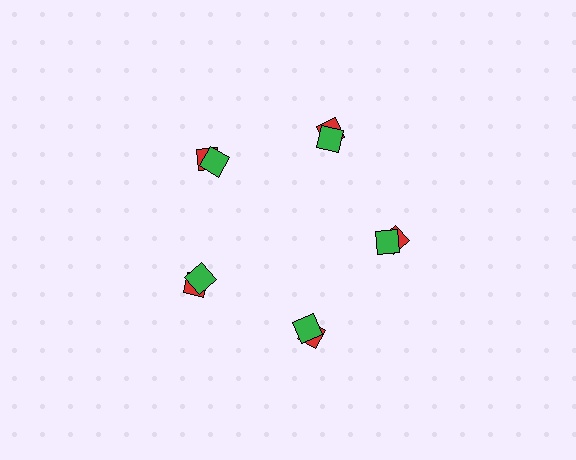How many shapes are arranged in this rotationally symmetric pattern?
There are 10 shapes, arranged in 5 groups of 2.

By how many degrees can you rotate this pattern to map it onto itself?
The pattern maps onto itself every 72 degrees of rotation.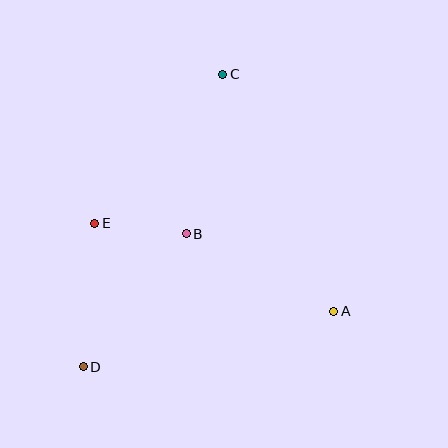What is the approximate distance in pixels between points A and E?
The distance between A and E is approximately 254 pixels.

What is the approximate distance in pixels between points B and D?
The distance between B and D is approximately 168 pixels.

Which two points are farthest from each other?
Points C and D are farthest from each other.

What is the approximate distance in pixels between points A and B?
The distance between A and B is approximately 166 pixels.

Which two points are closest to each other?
Points B and E are closest to each other.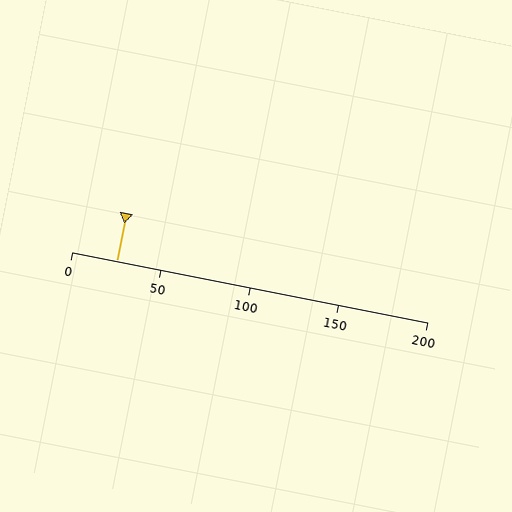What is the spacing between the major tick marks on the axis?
The major ticks are spaced 50 apart.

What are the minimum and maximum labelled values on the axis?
The axis runs from 0 to 200.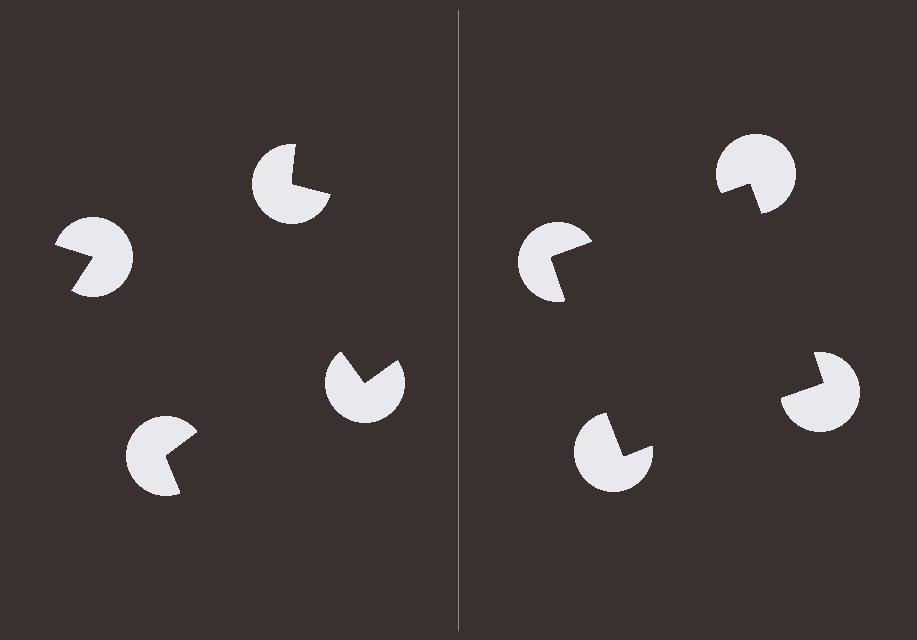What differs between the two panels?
The pac-man discs are positioned identically on both sides; only the wedge orientations differ. On the right they align to a square; on the left they are misaligned.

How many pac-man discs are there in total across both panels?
8 — 4 on each side.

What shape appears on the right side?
An illusory square.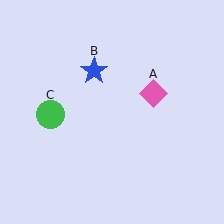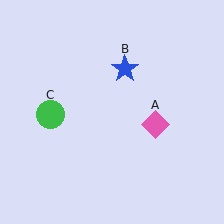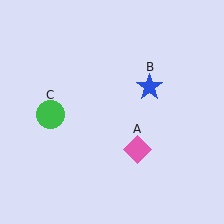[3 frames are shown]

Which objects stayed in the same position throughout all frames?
Green circle (object C) remained stationary.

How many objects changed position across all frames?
2 objects changed position: pink diamond (object A), blue star (object B).